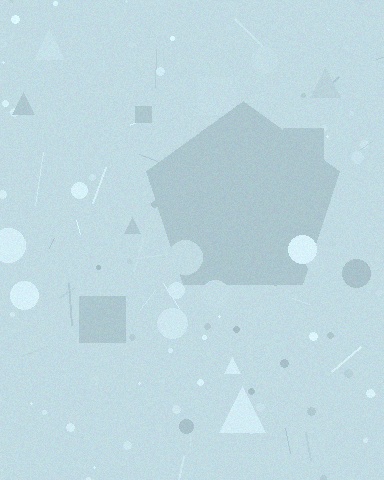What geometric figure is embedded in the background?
A pentagon is embedded in the background.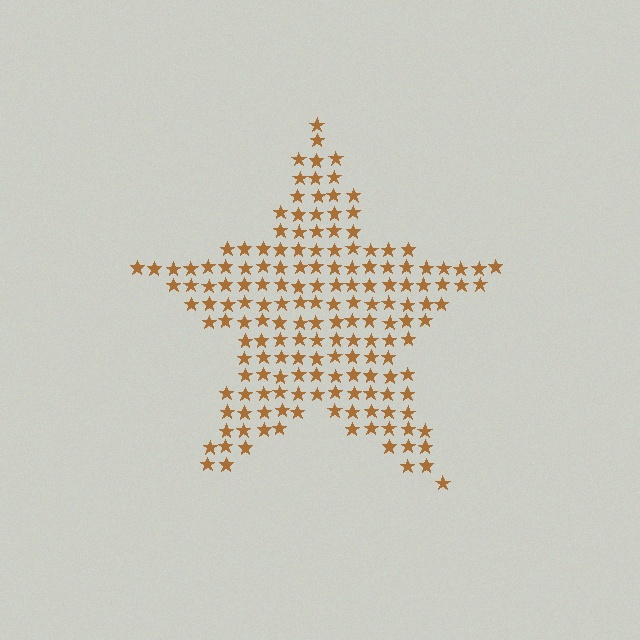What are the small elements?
The small elements are stars.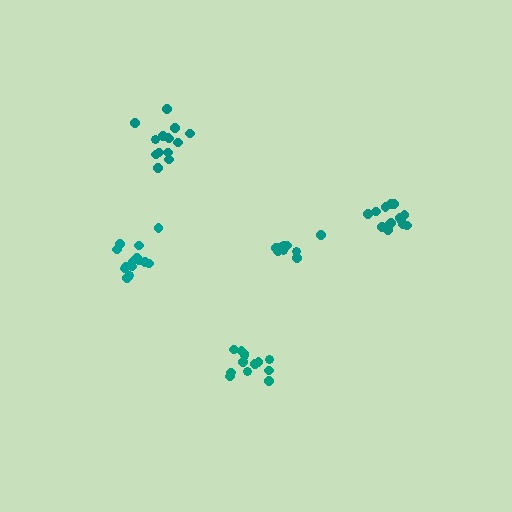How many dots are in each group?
Group 1: 14 dots, Group 2: 14 dots, Group 3: 14 dots, Group 4: 14 dots, Group 5: 9 dots (65 total).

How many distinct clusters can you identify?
There are 5 distinct clusters.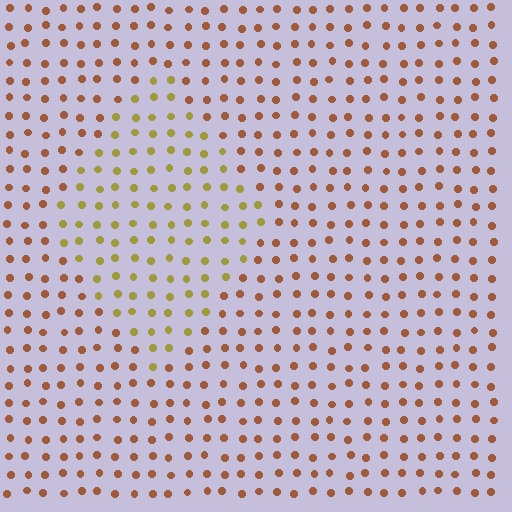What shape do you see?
I see a diamond.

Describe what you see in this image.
The image is filled with small brown elements in a uniform arrangement. A diamond-shaped region is visible where the elements are tinted to a slightly different hue, forming a subtle color boundary.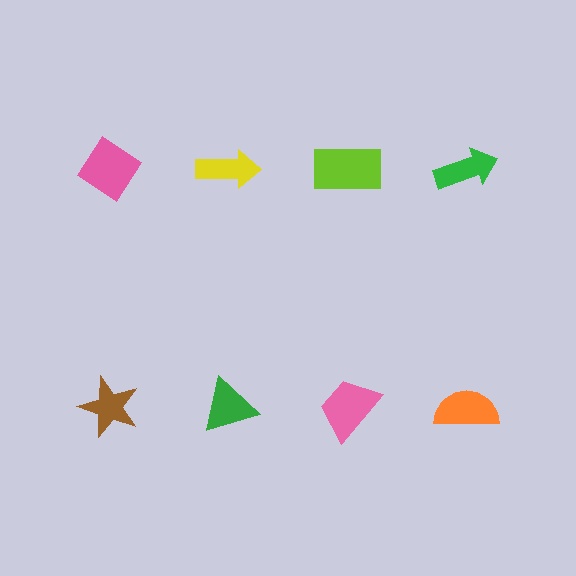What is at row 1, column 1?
A pink diamond.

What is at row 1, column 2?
A yellow arrow.